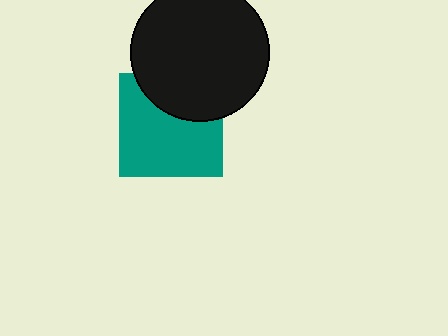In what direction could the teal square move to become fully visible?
The teal square could move down. That would shift it out from behind the black circle entirely.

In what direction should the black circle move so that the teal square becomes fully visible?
The black circle should move up. That is the shortest direction to clear the overlap and leave the teal square fully visible.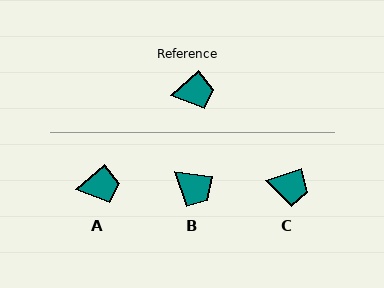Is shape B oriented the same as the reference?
No, it is off by about 50 degrees.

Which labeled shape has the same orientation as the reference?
A.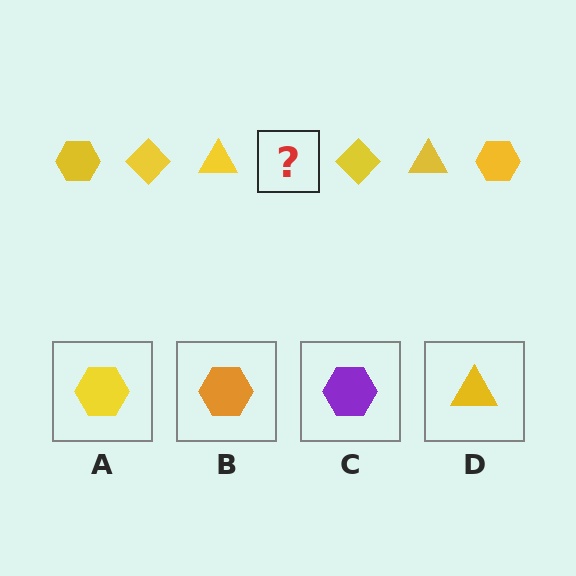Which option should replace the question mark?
Option A.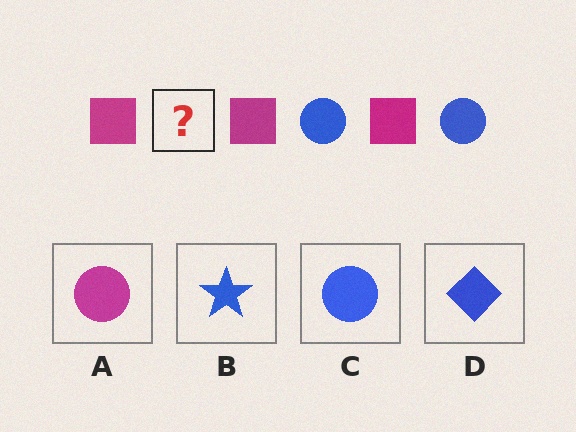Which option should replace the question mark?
Option C.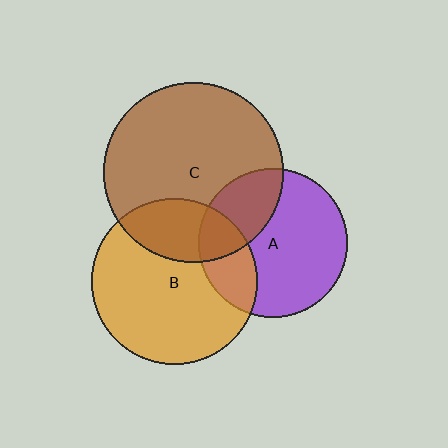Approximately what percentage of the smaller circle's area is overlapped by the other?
Approximately 30%.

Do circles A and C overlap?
Yes.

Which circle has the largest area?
Circle C (brown).